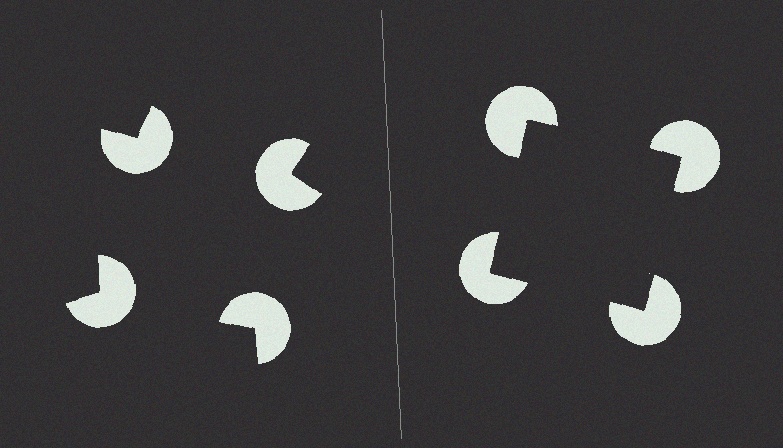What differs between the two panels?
The pac-man discs are positioned identically on both sides; only the wedge orientations differ. On the right they align to a square; on the left they are misaligned.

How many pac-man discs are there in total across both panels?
8 — 4 on each side.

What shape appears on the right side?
An illusory square.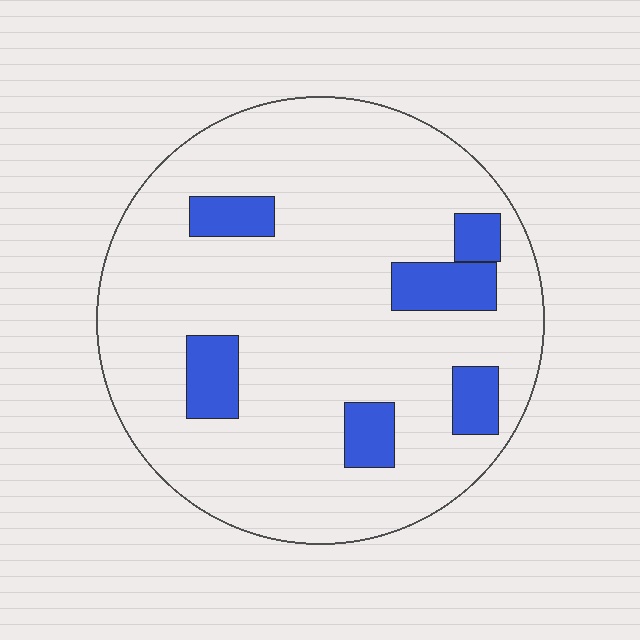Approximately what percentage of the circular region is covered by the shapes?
Approximately 15%.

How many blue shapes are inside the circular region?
6.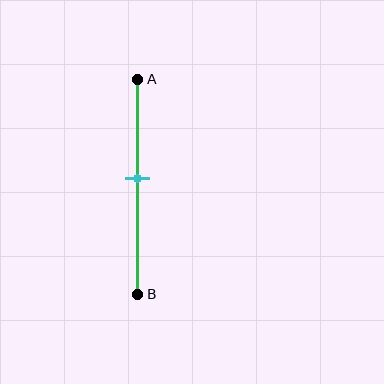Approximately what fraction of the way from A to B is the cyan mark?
The cyan mark is approximately 45% of the way from A to B.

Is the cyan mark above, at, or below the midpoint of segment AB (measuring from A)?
The cyan mark is above the midpoint of segment AB.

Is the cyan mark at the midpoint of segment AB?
No, the mark is at about 45% from A, not at the 50% midpoint.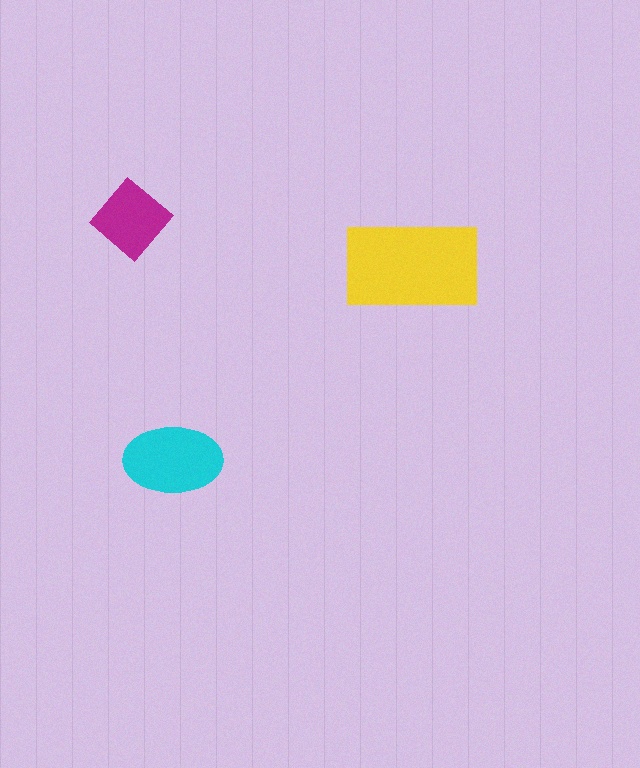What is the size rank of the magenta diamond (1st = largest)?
3rd.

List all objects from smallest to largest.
The magenta diamond, the cyan ellipse, the yellow rectangle.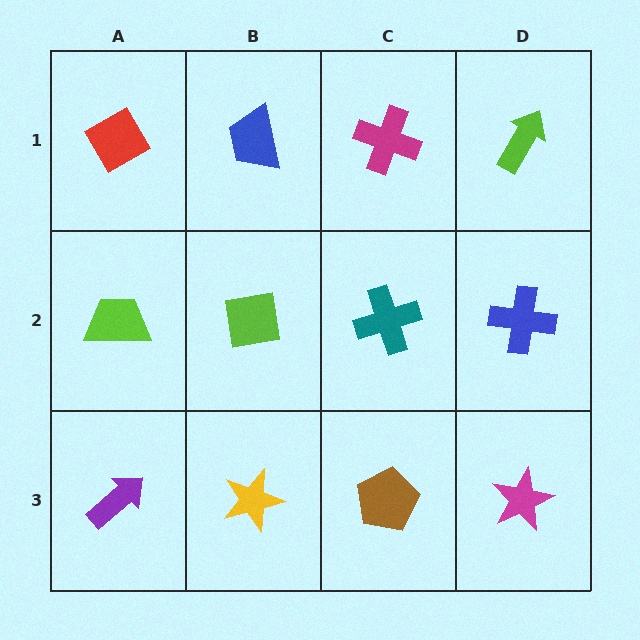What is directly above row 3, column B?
A lime square.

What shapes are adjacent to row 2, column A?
A red diamond (row 1, column A), a purple arrow (row 3, column A), a lime square (row 2, column B).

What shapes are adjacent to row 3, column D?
A blue cross (row 2, column D), a brown pentagon (row 3, column C).